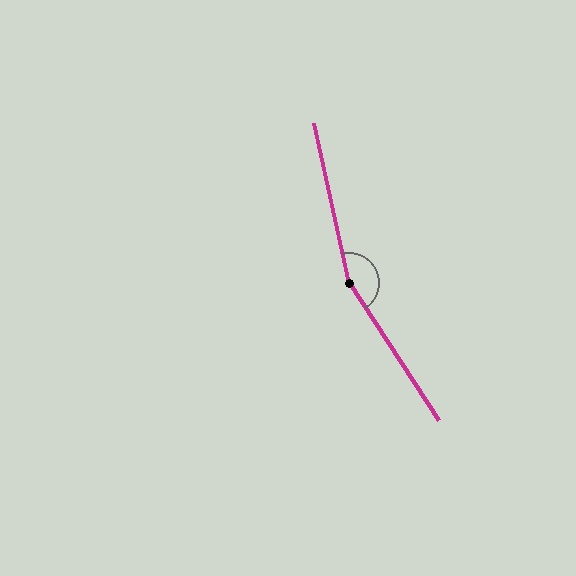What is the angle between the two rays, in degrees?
Approximately 159 degrees.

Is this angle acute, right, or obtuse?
It is obtuse.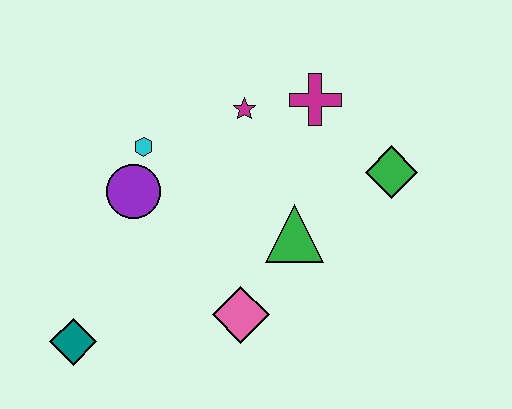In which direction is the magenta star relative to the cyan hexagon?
The magenta star is to the right of the cyan hexagon.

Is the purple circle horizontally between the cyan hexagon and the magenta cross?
No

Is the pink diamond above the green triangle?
No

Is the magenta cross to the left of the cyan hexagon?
No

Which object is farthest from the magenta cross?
The teal diamond is farthest from the magenta cross.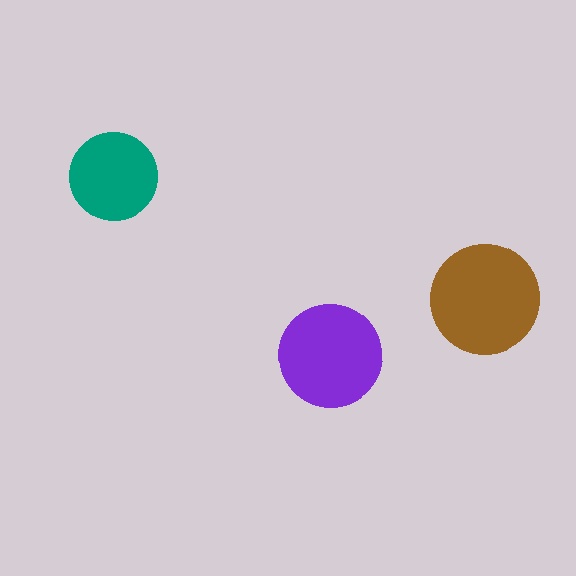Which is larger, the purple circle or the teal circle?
The purple one.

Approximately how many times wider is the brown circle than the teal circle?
About 1.5 times wider.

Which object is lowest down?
The purple circle is bottommost.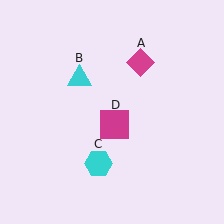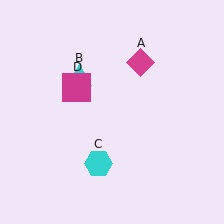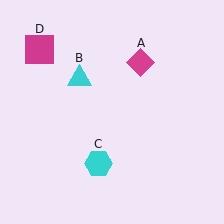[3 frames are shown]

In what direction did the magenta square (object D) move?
The magenta square (object D) moved up and to the left.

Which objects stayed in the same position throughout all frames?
Magenta diamond (object A) and cyan triangle (object B) and cyan hexagon (object C) remained stationary.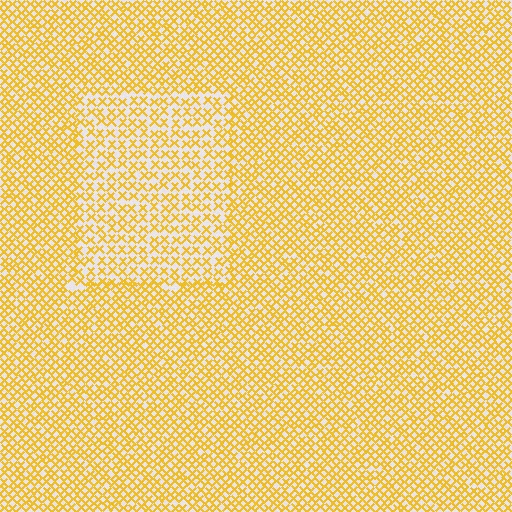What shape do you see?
I see a rectangle.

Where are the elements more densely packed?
The elements are more densely packed outside the rectangle boundary.